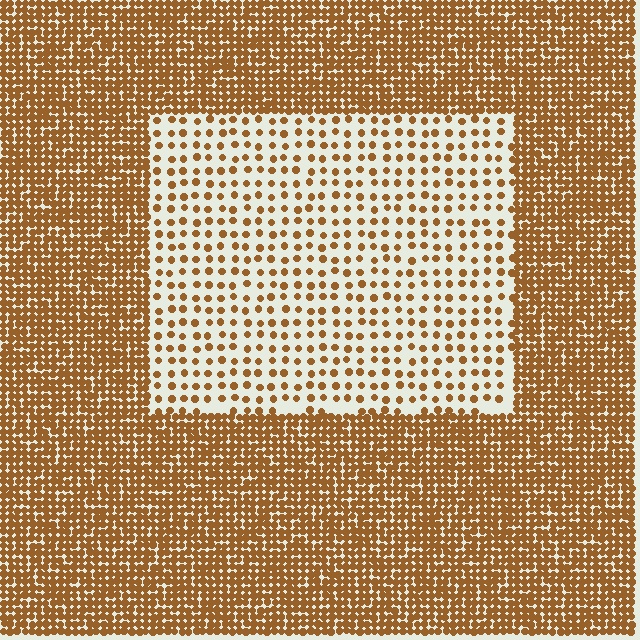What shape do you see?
I see a rectangle.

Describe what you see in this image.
The image contains small brown elements arranged at two different densities. A rectangle-shaped region is visible where the elements are less densely packed than the surrounding area.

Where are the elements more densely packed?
The elements are more densely packed outside the rectangle boundary.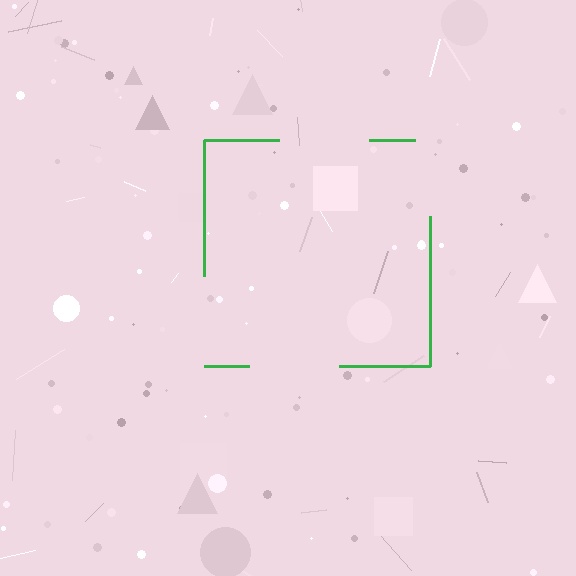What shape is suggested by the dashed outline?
The dashed outline suggests a square.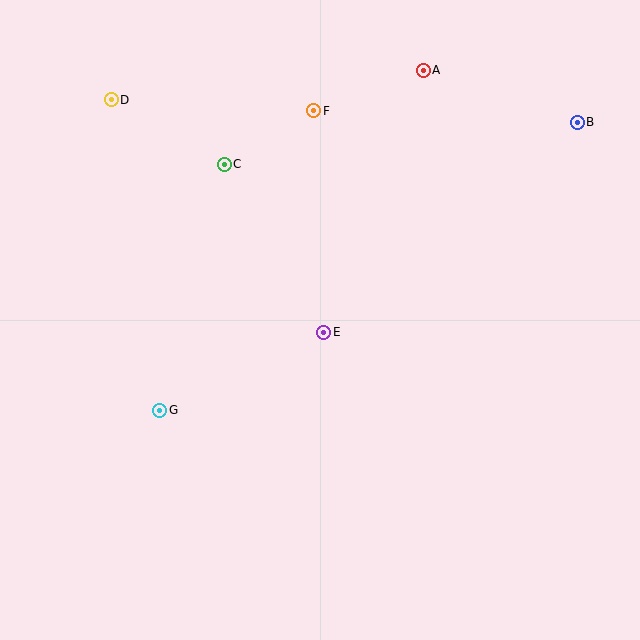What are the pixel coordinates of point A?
Point A is at (423, 70).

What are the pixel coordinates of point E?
Point E is at (324, 332).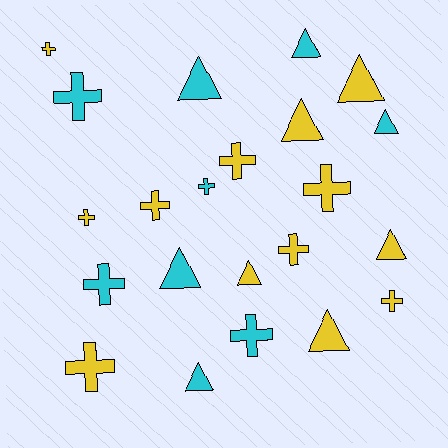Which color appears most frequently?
Yellow, with 13 objects.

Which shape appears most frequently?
Cross, with 12 objects.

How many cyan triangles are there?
There are 5 cyan triangles.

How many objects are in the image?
There are 22 objects.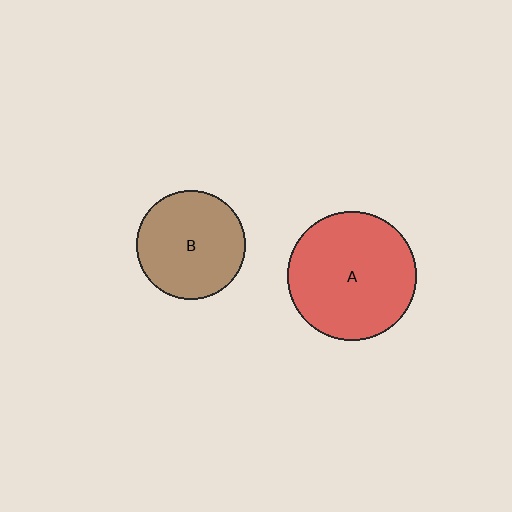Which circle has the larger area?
Circle A (red).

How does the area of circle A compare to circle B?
Approximately 1.4 times.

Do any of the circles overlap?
No, none of the circles overlap.